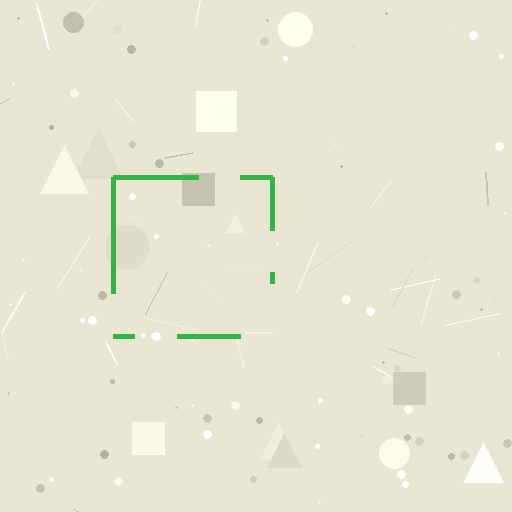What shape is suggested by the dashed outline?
The dashed outline suggests a square.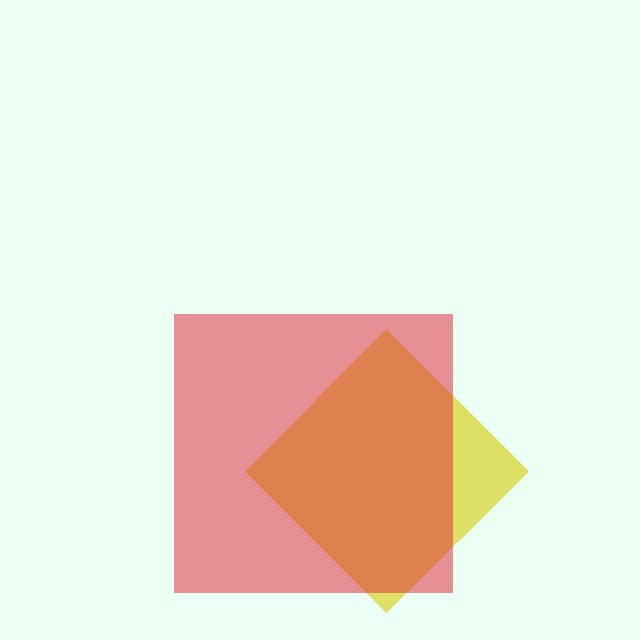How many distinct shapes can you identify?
There are 2 distinct shapes: a yellow diamond, a red square.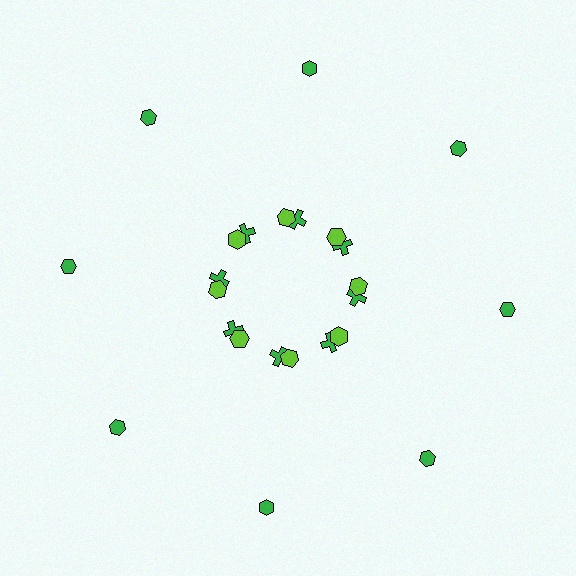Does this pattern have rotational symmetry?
Yes, this pattern has 8-fold rotational symmetry. It looks the same after rotating 45 degrees around the center.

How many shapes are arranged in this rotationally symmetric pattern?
There are 24 shapes, arranged in 8 groups of 3.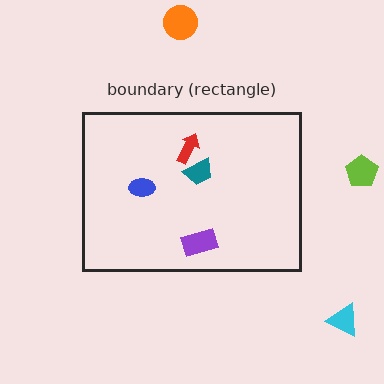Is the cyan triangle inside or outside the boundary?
Outside.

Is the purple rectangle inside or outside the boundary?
Inside.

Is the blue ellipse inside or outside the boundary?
Inside.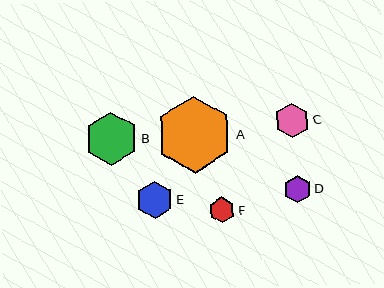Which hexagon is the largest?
Hexagon A is the largest with a size of approximately 76 pixels.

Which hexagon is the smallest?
Hexagon F is the smallest with a size of approximately 26 pixels.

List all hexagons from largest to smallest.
From largest to smallest: A, B, E, C, D, F.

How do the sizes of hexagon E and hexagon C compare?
Hexagon E and hexagon C are approximately the same size.